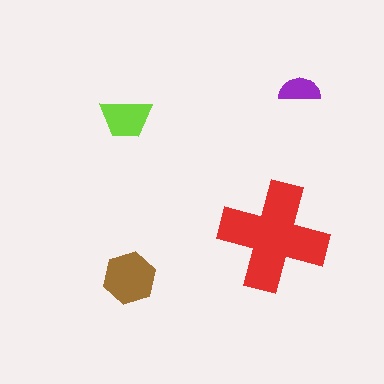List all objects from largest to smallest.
The red cross, the brown hexagon, the lime trapezoid, the purple semicircle.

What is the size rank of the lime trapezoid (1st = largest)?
3rd.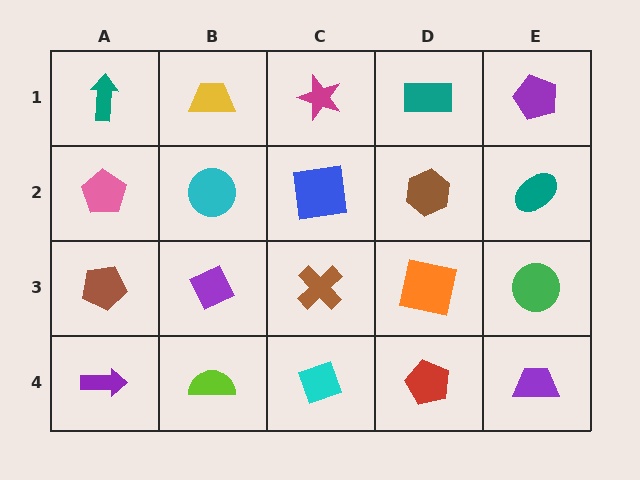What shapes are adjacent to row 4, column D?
An orange square (row 3, column D), a cyan diamond (row 4, column C), a purple trapezoid (row 4, column E).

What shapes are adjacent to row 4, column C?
A brown cross (row 3, column C), a lime semicircle (row 4, column B), a red pentagon (row 4, column D).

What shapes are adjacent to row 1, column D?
A brown hexagon (row 2, column D), a magenta star (row 1, column C), a purple pentagon (row 1, column E).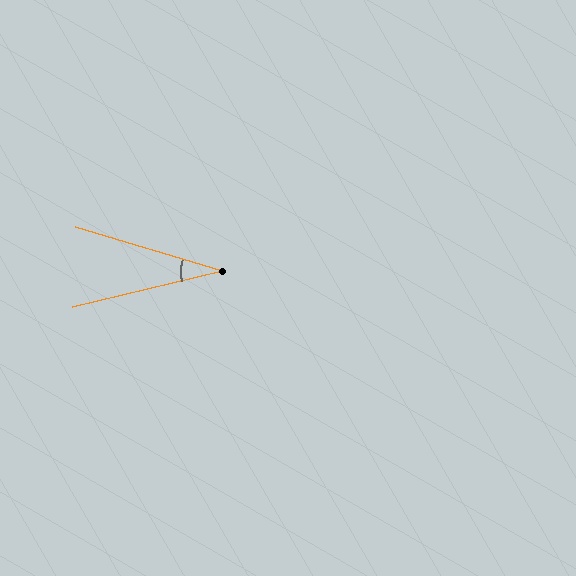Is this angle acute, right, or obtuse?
It is acute.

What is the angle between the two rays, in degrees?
Approximately 30 degrees.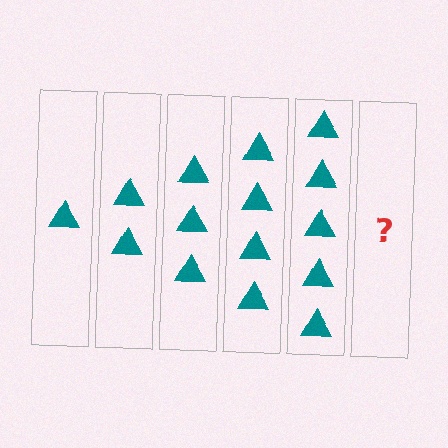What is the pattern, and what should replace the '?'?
The pattern is that each step adds one more triangle. The '?' should be 6 triangles.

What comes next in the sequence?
The next element should be 6 triangles.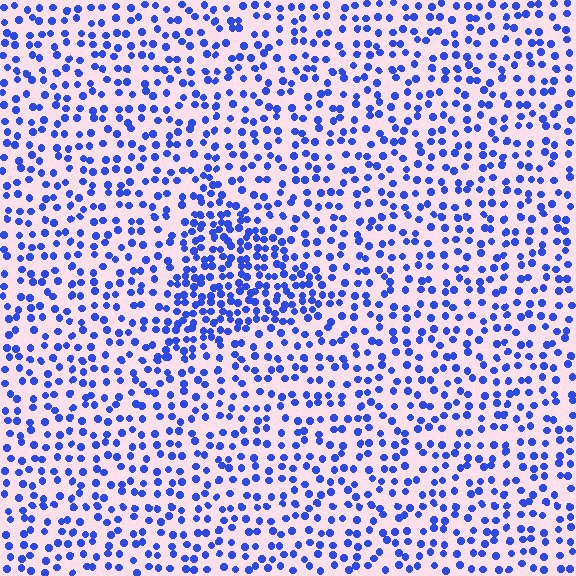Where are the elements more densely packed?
The elements are more densely packed inside the triangle boundary.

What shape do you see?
I see a triangle.